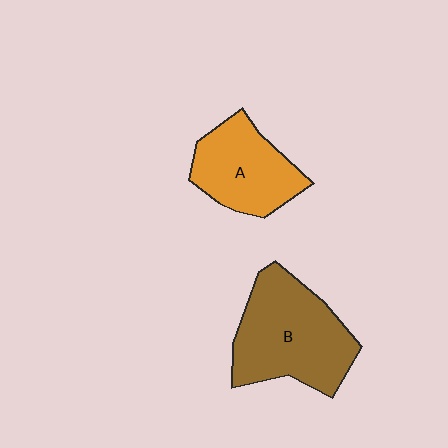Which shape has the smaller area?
Shape A (orange).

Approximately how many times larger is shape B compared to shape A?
Approximately 1.4 times.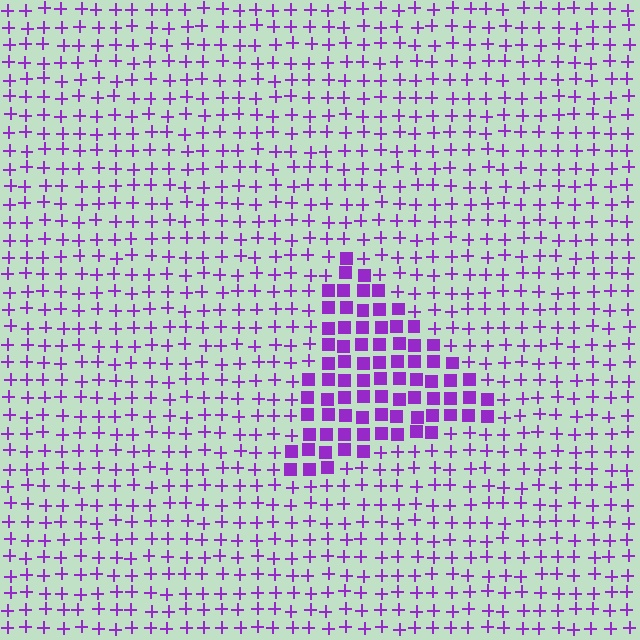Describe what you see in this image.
The image is filled with small purple elements arranged in a uniform grid. A triangle-shaped region contains squares, while the surrounding area contains plus signs. The boundary is defined purely by the change in element shape.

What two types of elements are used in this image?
The image uses squares inside the triangle region and plus signs outside it.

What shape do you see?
I see a triangle.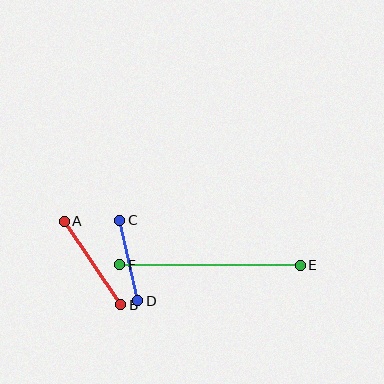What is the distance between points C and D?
The distance is approximately 83 pixels.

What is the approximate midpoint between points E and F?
The midpoint is at approximately (210, 265) pixels.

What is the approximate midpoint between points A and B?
The midpoint is at approximately (92, 263) pixels.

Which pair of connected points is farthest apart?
Points E and F are farthest apart.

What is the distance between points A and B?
The distance is approximately 101 pixels.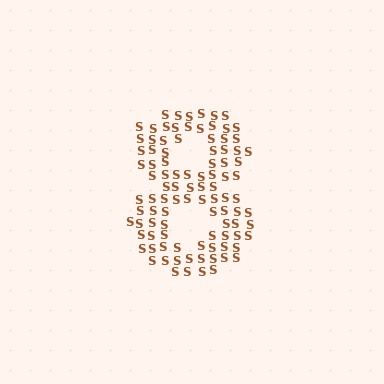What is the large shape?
The large shape is the digit 8.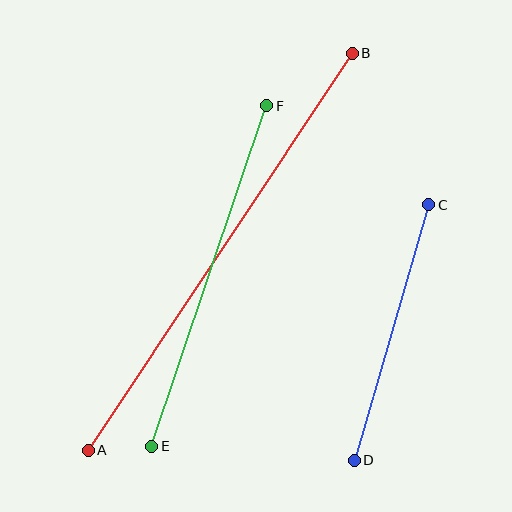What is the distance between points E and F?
The distance is approximately 359 pixels.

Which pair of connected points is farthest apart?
Points A and B are farthest apart.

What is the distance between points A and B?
The distance is approximately 477 pixels.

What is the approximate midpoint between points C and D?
The midpoint is at approximately (392, 332) pixels.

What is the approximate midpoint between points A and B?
The midpoint is at approximately (220, 252) pixels.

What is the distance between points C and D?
The distance is approximately 266 pixels.